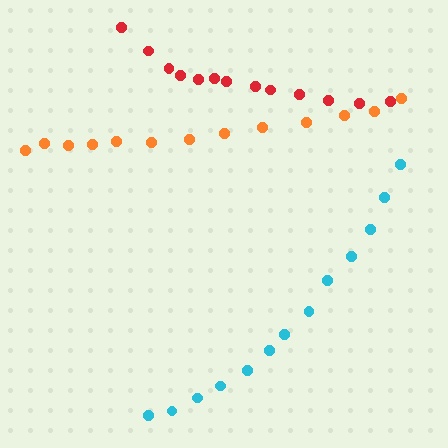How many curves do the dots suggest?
There are 3 distinct paths.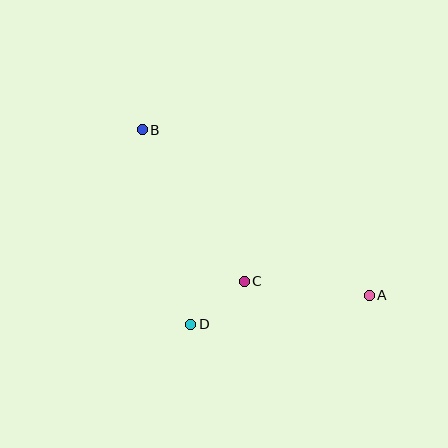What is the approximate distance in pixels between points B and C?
The distance between B and C is approximately 183 pixels.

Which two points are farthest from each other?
Points A and B are farthest from each other.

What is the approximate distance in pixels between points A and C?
The distance between A and C is approximately 126 pixels.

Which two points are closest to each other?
Points C and D are closest to each other.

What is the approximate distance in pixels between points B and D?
The distance between B and D is approximately 201 pixels.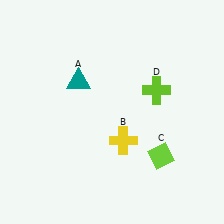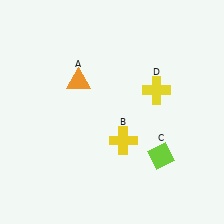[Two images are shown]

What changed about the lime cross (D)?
In Image 1, D is lime. In Image 2, it changed to yellow.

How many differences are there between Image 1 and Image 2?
There are 2 differences between the two images.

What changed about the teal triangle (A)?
In Image 1, A is teal. In Image 2, it changed to orange.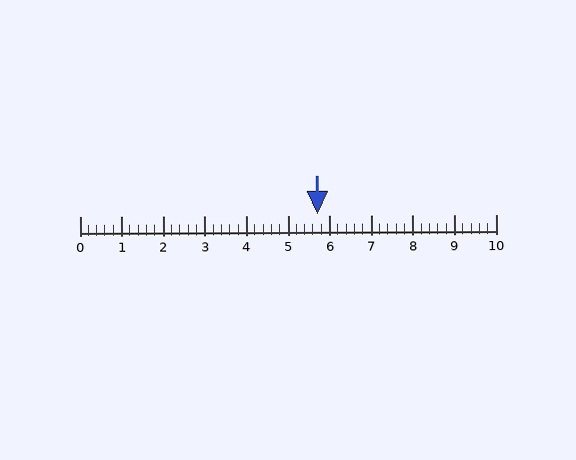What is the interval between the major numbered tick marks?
The major tick marks are spaced 1 units apart.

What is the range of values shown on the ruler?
The ruler shows values from 0 to 10.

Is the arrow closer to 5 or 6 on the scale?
The arrow is closer to 6.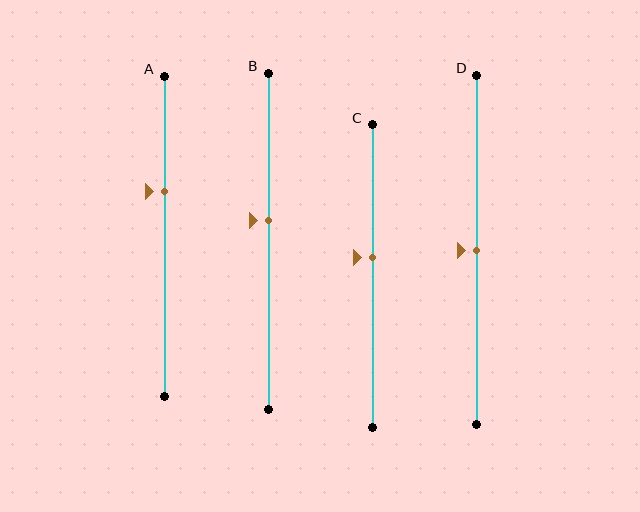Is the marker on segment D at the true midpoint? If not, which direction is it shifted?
Yes, the marker on segment D is at the true midpoint.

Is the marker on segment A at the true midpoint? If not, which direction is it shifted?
No, the marker on segment A is shifted upward by about 14% of the segment length.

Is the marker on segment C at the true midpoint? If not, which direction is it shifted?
No, the marker on segment C is shifted upward by about 6% of the segment length.